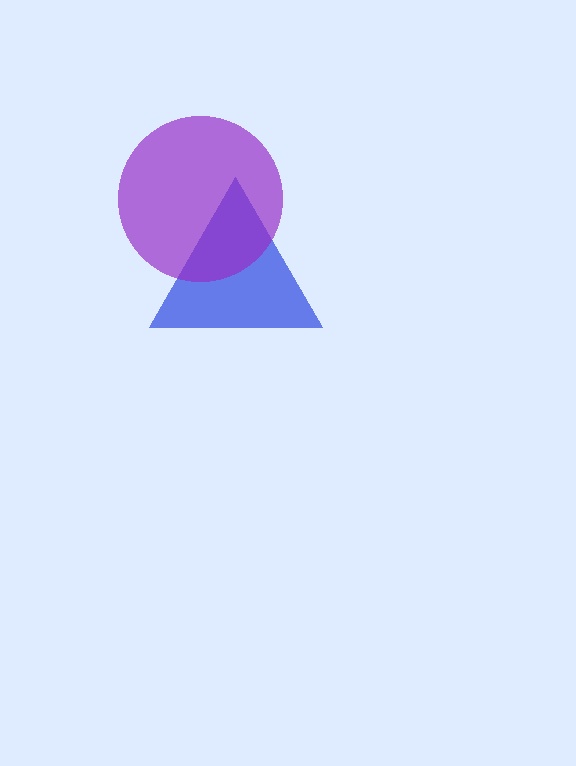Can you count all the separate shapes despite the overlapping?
Yes, there are 2 separate shapes.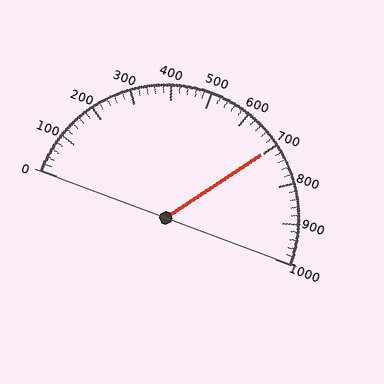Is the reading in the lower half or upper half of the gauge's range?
The reading is in the upper half of the range (0 to 1000).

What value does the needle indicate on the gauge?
The needle indicates approximately 700.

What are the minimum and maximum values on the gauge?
The gauge ranges from 0 to 1000.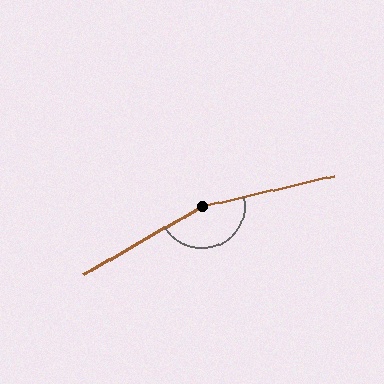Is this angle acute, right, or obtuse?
It is obtuse.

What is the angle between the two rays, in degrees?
Approximately 163 degrees.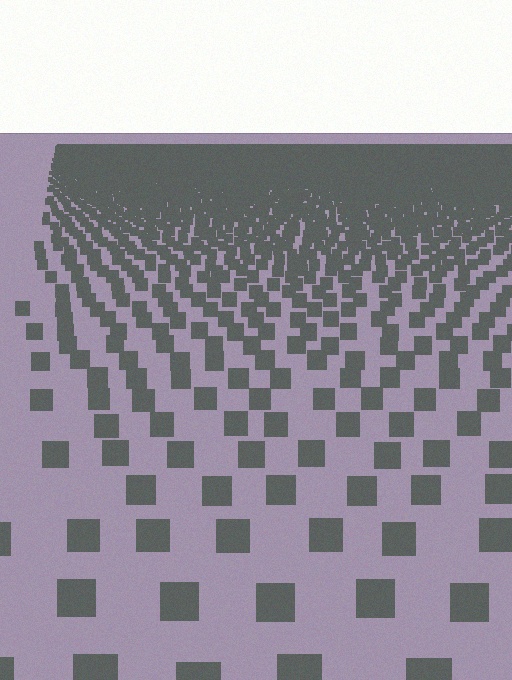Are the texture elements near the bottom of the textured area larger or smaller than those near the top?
Larger. Near the bottom, elements are closer to the viewer and appear at a bigger on-screen size.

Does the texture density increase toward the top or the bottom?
Density increases toward the top.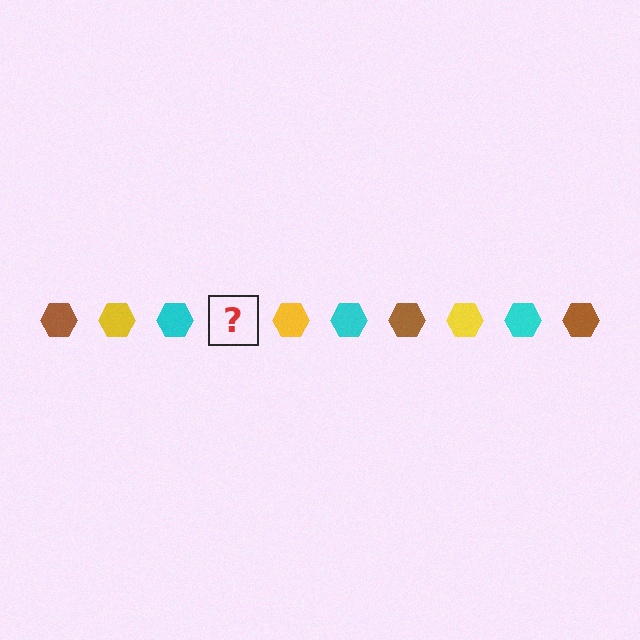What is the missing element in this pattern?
The missing element is a brown hexagon.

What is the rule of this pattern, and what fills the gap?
The rule is that the pattern cycles through brown, yellow, cyan hexagons. The gap should be filled with a brown hexagon.